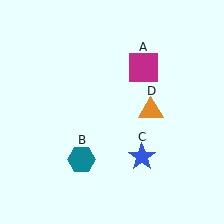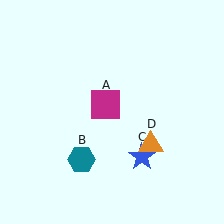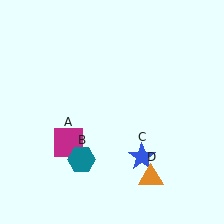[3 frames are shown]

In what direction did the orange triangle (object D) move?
The orange triangle (object D) moved down.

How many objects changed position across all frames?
2 objects changed position: magenta square (object A), orange triangle (object D).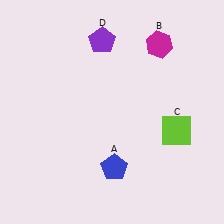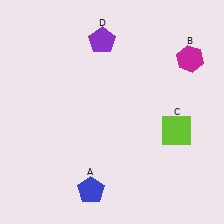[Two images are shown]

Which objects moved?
The objects that moved are: the blue pentagon (A), the magenta hexagon (B).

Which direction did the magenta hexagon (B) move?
The magenta hexagon (B) moved right.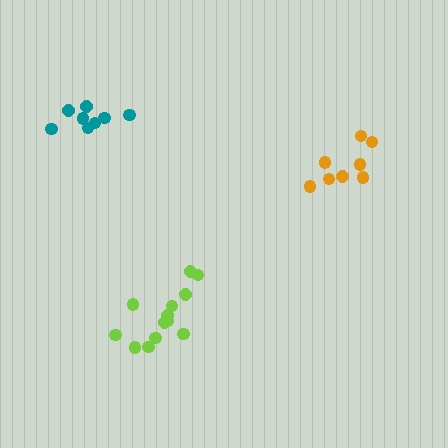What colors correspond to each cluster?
The clusters are colored: orange, teal, lime.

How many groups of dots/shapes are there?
There are 3 groups.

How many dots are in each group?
Group 1: 8 dots, Group 2: 8 dots, Group 3: 13 dots (29 total).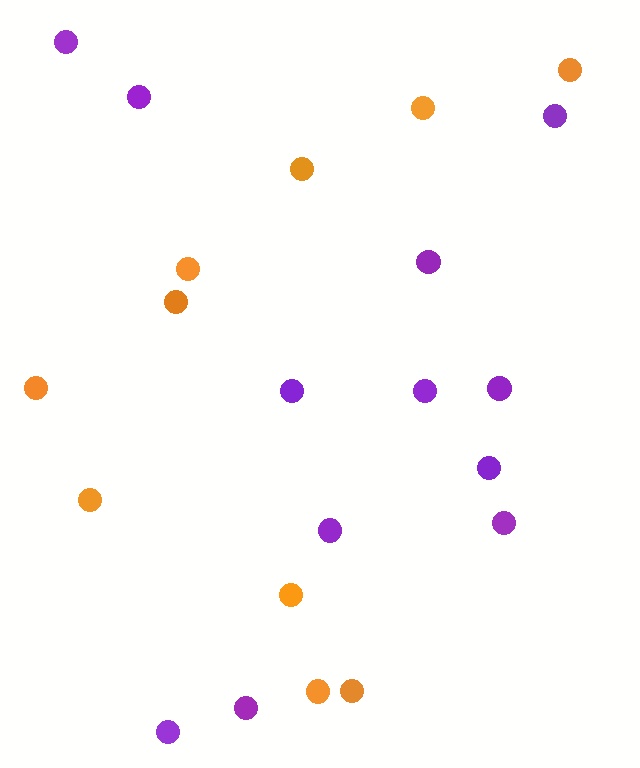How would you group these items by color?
There are 2 groups: one group of orange circles (10) and one group of purple circles (12).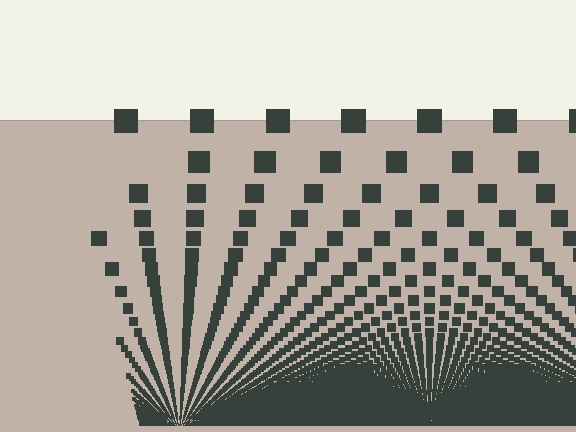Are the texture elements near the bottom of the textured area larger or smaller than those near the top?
Smaller. The gradient is inverted — elements near the bottom are smaller and denser.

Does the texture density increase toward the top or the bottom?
Density increases toward the bottom.